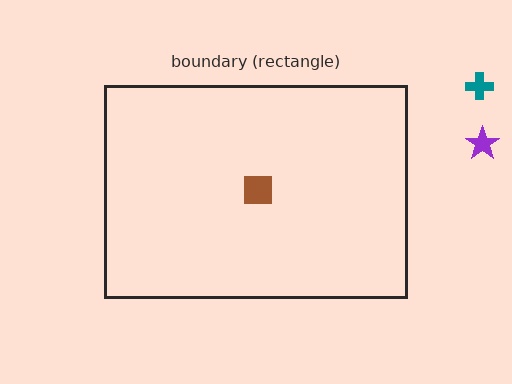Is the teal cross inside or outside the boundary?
Outside.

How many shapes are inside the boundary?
1 inside, 2 outside.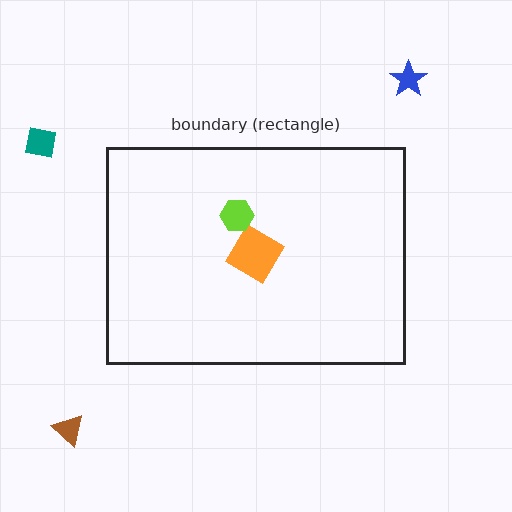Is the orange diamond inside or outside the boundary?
Inside.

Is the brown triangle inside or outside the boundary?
Outside.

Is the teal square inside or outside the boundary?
Outside.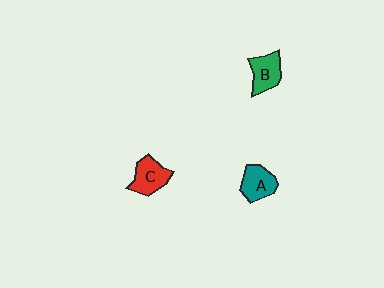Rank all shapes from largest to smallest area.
From largest to smallest: C (red), B (green), A (teal).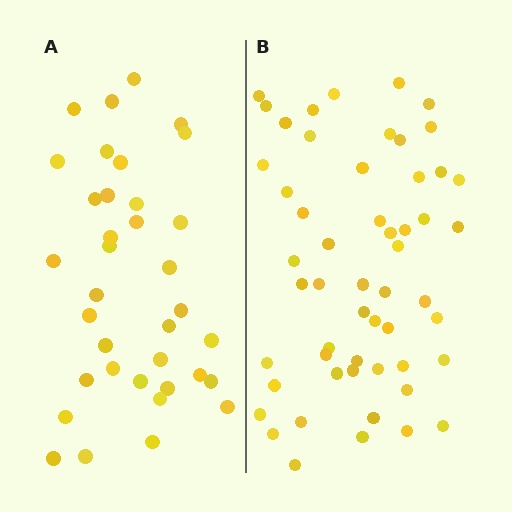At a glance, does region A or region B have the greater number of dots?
Region B (the right region) has more dots.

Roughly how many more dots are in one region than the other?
Region B has approximately 20 more dots than region A.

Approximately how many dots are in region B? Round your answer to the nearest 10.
About 50 dots. (The exact count is 54, which rounds to 50.)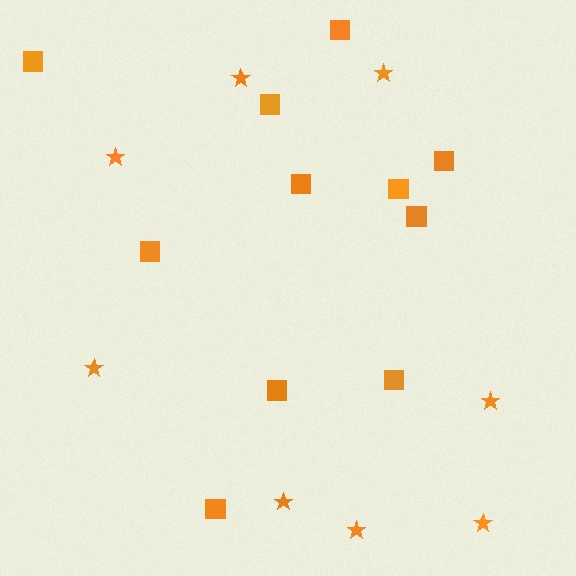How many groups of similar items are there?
There are 2 groups: one group of stars (8) and one group of squares (11).